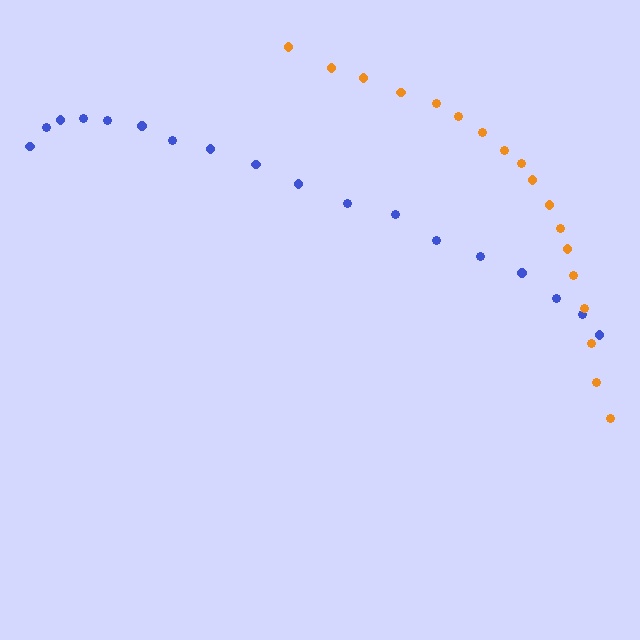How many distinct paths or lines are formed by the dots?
There are 2 distinct paths.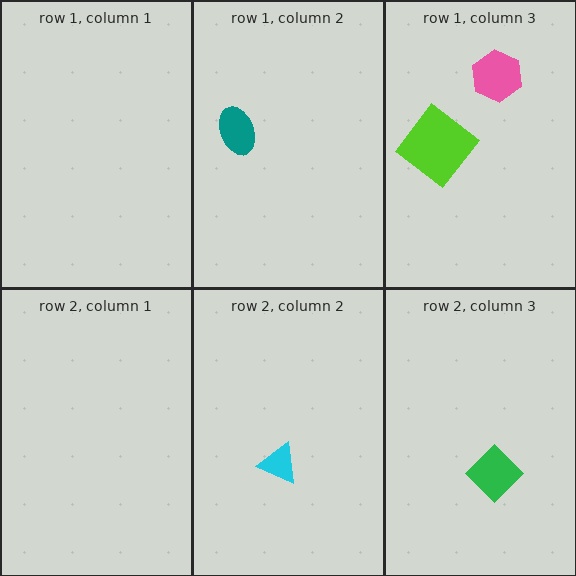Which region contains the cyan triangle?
The row 2, column 2 region.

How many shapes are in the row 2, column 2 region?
1.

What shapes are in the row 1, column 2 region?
The teal ellipse.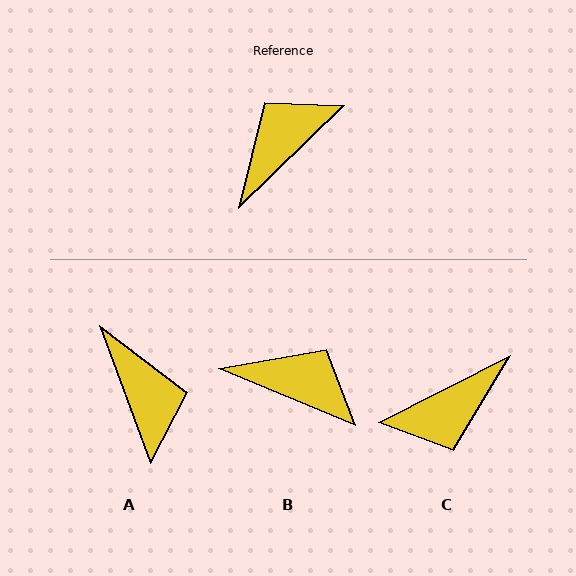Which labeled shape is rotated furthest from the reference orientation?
C, about 163 degrees away.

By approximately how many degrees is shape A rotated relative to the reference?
Approximately 114 degrees clockwise.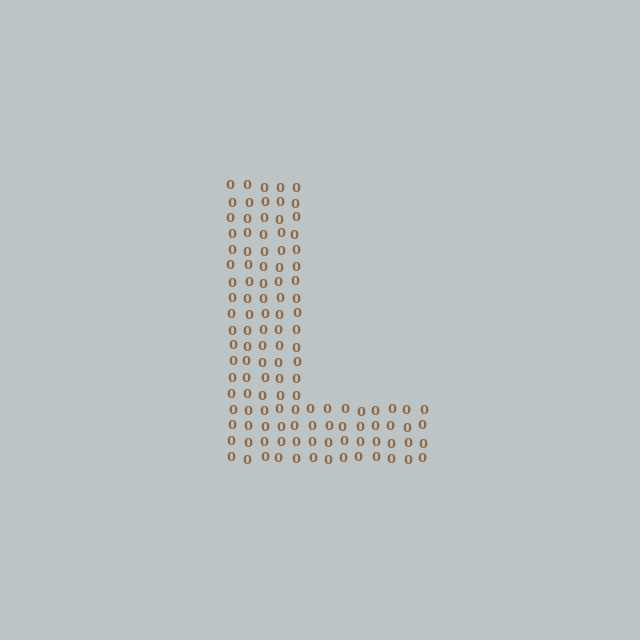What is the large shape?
The large shape is the letter L.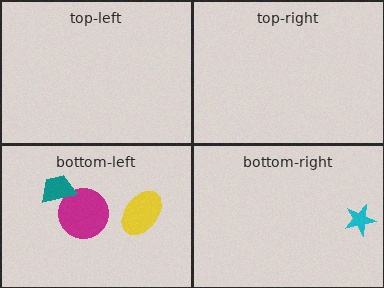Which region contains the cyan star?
The bottom-right region.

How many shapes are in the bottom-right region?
1.